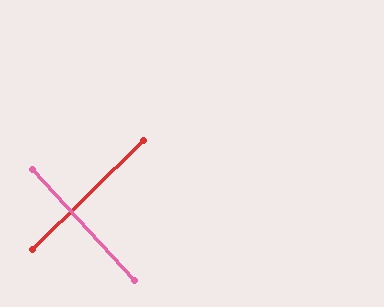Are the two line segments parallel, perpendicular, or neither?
Perpendicular — they meet at approximately 88°.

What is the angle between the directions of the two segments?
Approximately 88 degrees.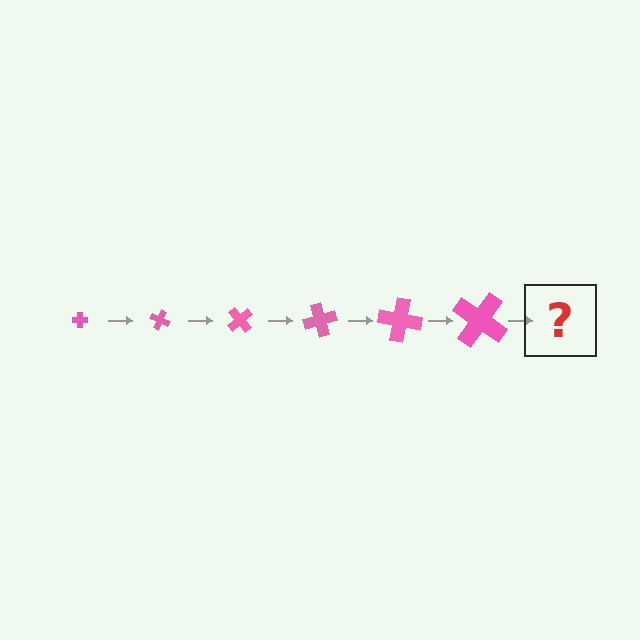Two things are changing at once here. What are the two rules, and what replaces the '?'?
The two rules are that the cross grows larger each step and it rotates 25 degrees each step. The '?' should be a cross, larger than the previous one and rotated 150 degrees from the start.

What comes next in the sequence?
The next element should be a cross, larger than the previous one and rotated 150 degrees from the start.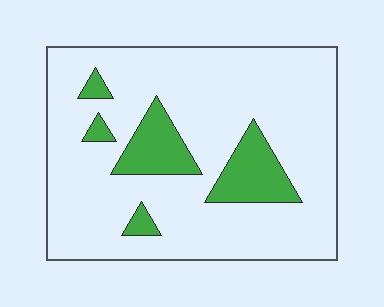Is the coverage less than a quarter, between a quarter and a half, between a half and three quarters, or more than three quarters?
Less than a quarter.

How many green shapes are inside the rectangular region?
5.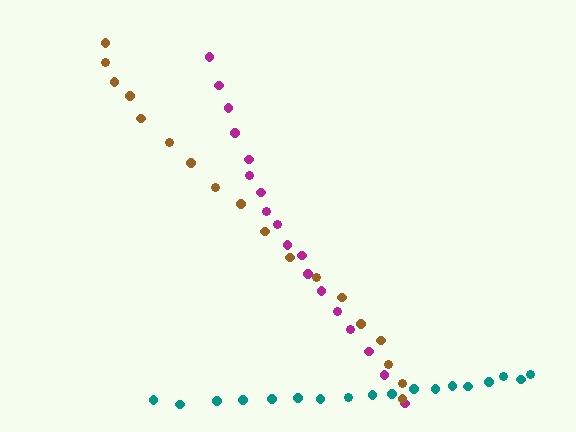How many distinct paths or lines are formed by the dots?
There are 3 distinct paths.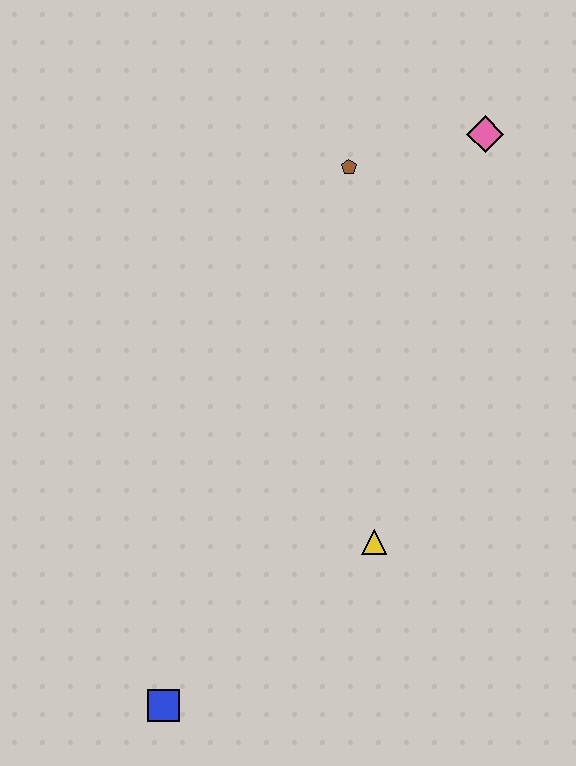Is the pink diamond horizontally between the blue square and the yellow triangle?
No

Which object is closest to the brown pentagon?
The pink diamond is closest to the brown pentagon.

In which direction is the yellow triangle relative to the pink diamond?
The yellow triangle is below the pink diamond.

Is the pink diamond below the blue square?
No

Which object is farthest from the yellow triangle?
The pink diamond is farthest from the yellow triangle.